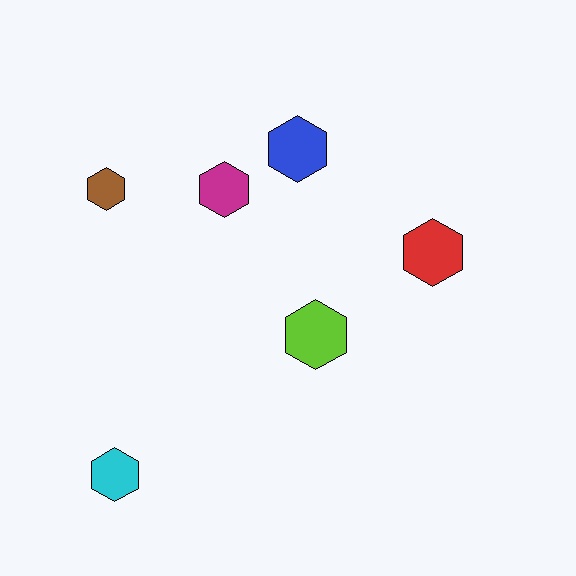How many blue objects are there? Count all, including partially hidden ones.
There is 1 blue object.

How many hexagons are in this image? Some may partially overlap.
There are 6 hexagons.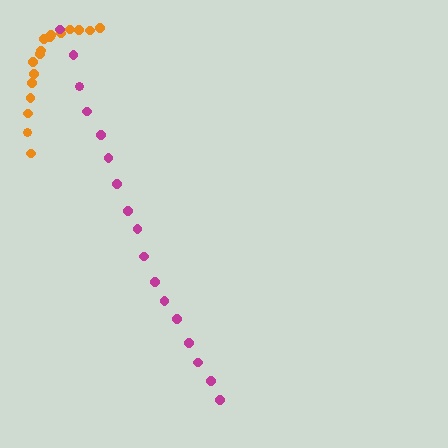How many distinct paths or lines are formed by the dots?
There are 2 distinct paths.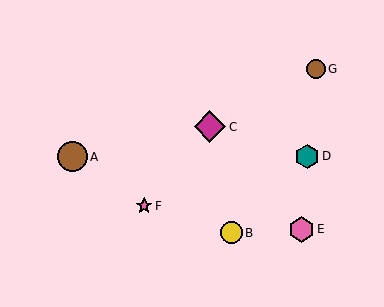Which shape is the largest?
The magenta diamond (labeled C) is the largest.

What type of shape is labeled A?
Shape A is a brown circle.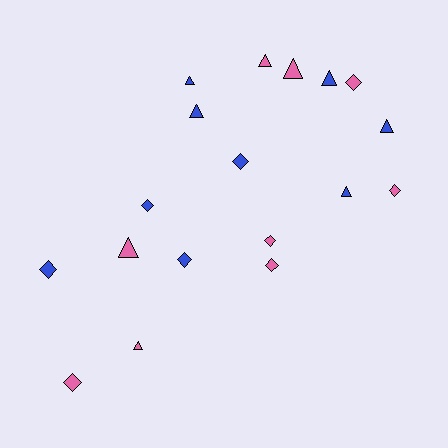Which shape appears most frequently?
Triangle, with 9 objects.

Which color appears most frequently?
Blue, with 9 objects.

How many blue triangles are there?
There are 5 blue triangles.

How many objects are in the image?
There are 18 objects.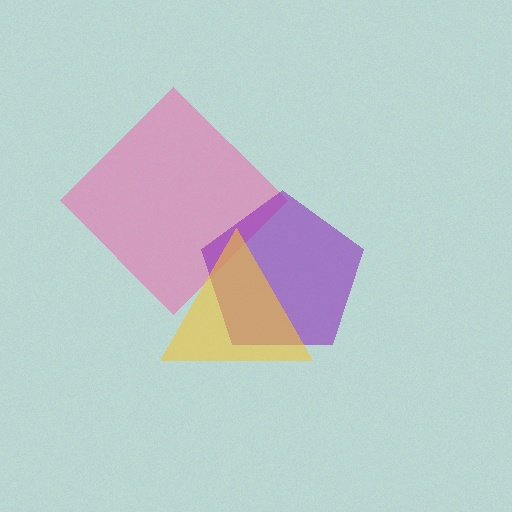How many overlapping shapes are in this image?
There are 3 overlapping shapes in the image.